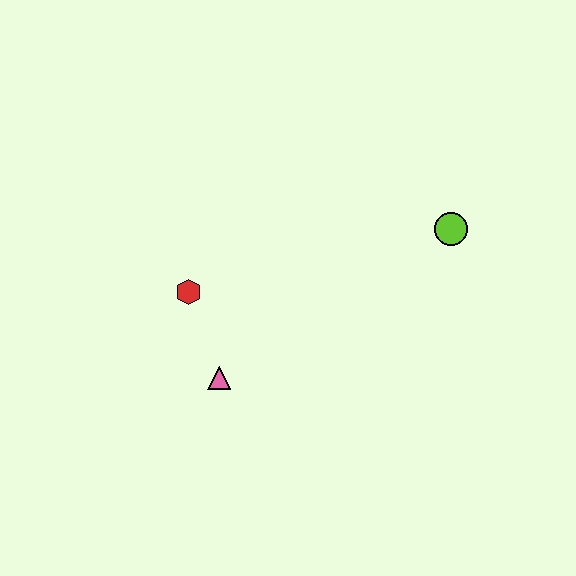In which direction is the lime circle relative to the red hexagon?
The lime circle is to the right of the red hexagon.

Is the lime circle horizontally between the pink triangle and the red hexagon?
No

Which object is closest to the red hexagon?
The pink triangle is closest to the red hexagon.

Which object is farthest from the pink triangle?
The lime circle is farthest from the pink triangle.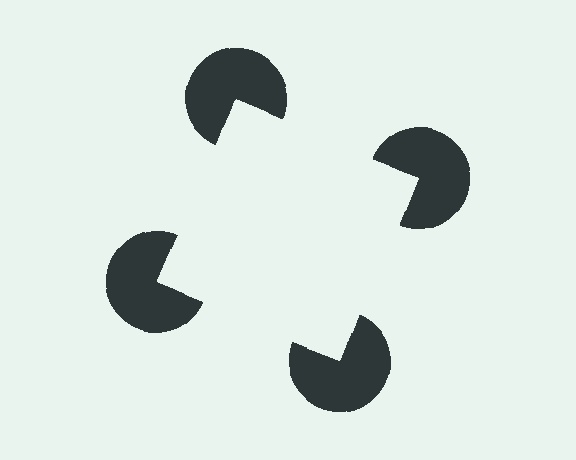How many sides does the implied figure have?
4 sides.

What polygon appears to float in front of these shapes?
An illusory square — its edges are inferred from the aligned wedge cuts in the pac-man discs, not physically drawn.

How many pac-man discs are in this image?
There are 4 — one at each vertex of the illusory square.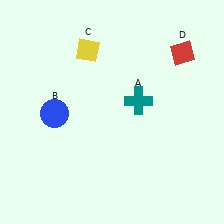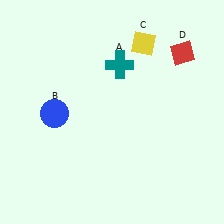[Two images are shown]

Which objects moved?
The objects that moved are: the teal cross (A), the yellow diamond (C).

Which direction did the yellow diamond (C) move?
The yellow diamond (C) moved right.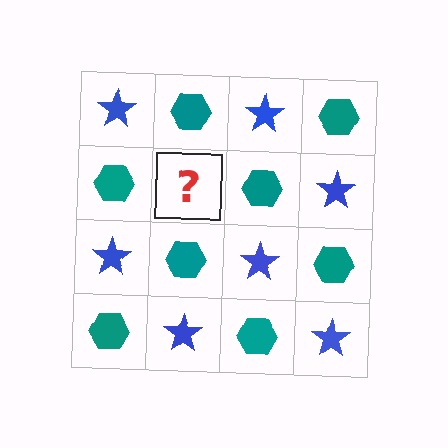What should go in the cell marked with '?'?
The missing cell should contain a blue star.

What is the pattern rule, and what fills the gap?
The rule is that it alternates blue star and teal hexagon in a checkerboard pattern. The gap should be filled with a blue star.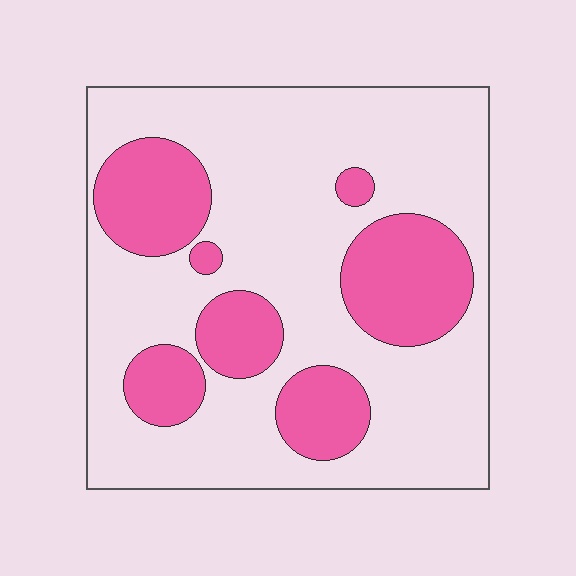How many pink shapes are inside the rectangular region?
7.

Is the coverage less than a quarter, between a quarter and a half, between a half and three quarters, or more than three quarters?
Between a quarter and a half.